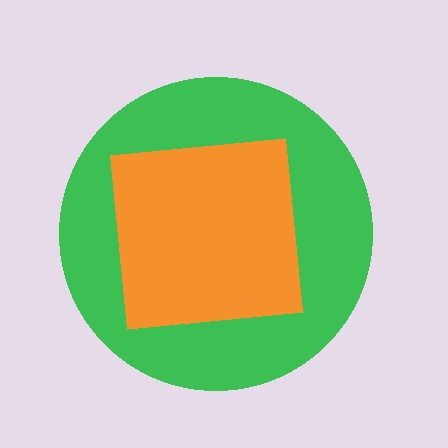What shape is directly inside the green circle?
The orange square.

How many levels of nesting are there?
2.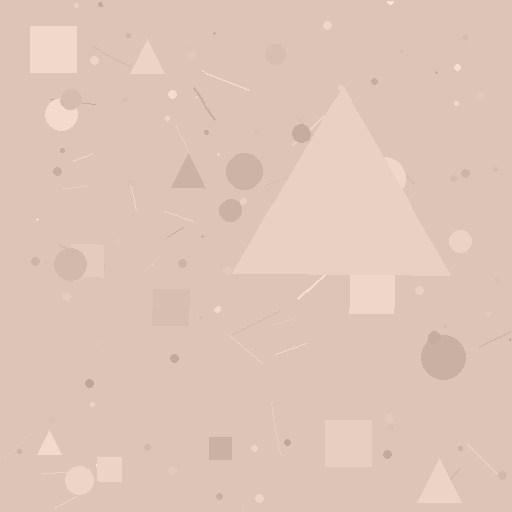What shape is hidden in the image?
A triangle is hidden in the image.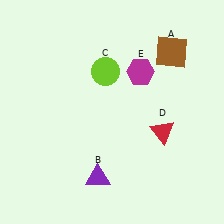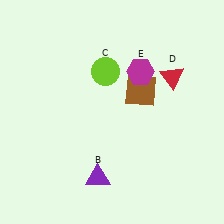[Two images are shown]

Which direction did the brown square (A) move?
The brown square (A) moved down.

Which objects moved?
The objects that moved are: the brown square (A), the red triangle (D).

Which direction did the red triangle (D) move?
The red triangle (D) moved up.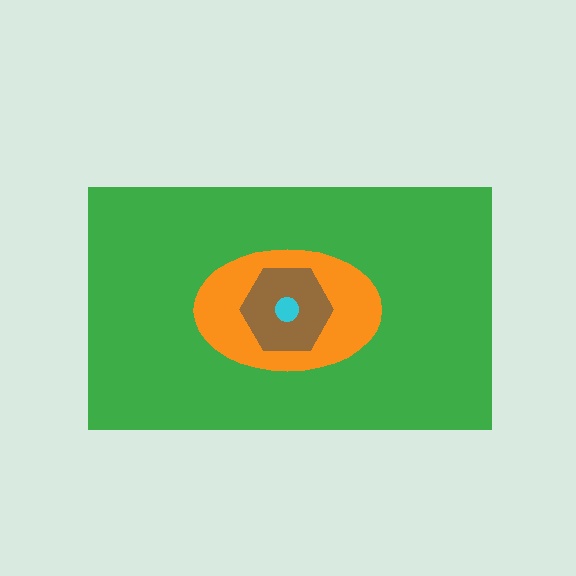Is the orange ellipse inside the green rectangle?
Yes.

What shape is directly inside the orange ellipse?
The brown hexagon.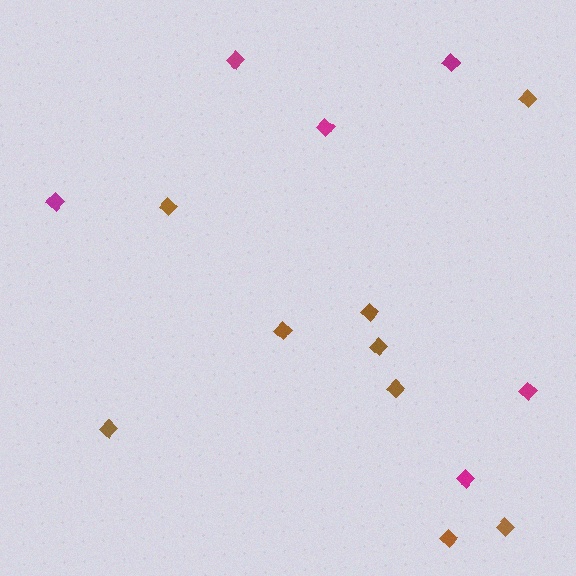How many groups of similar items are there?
There are 2 groups: one group of magenta diamonds (6) and one group of brown diamonds (9).